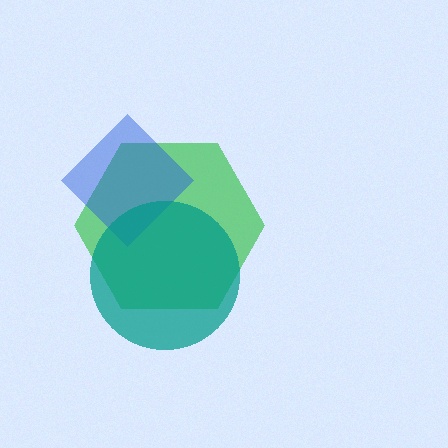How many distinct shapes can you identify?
There are 3 distinct shapes: a green hexagon, a blue diamond, a teal circle.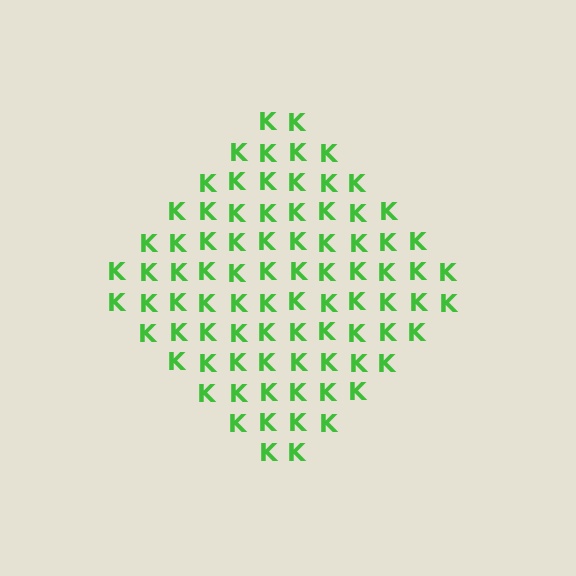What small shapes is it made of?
It is made of small letter K's.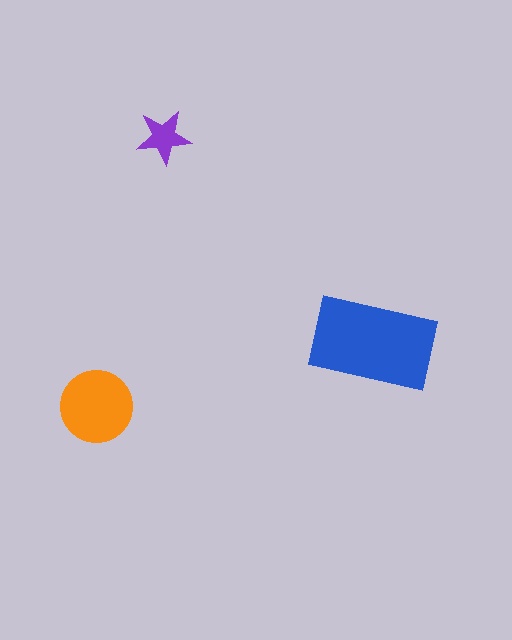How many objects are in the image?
There are 3 objects in the image.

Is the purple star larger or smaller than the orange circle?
Smaller.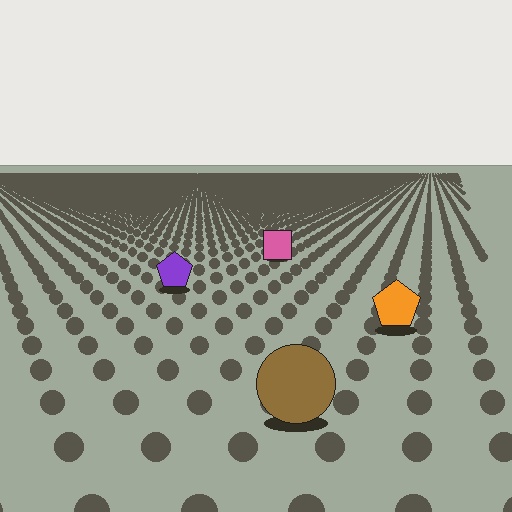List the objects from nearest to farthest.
From nearest to farthest: the brown circle, the orange pentagon, the purple pentagon, the pink square.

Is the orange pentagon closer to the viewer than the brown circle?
No. The brown circle is closer — you can tell from the texture gradient: the ground texture is coarser near it.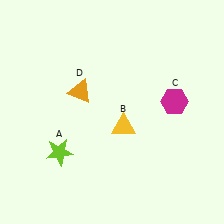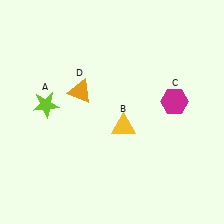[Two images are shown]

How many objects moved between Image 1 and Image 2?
1 object moved between the two images.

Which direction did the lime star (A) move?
The lime star (A) moved up.